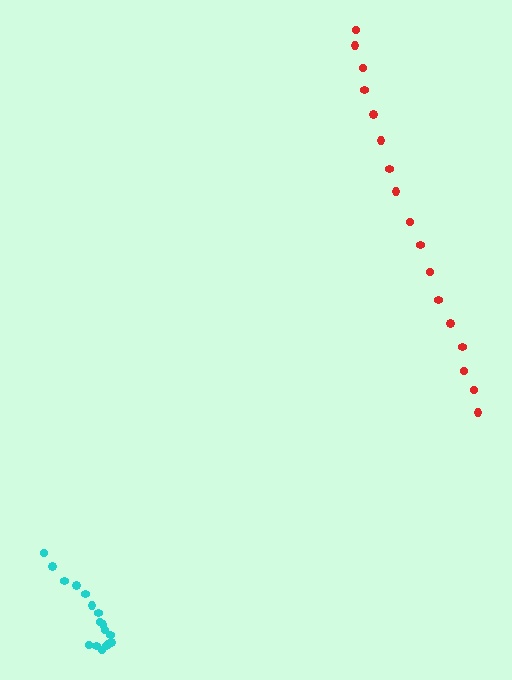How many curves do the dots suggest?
There are 2 distinct paths.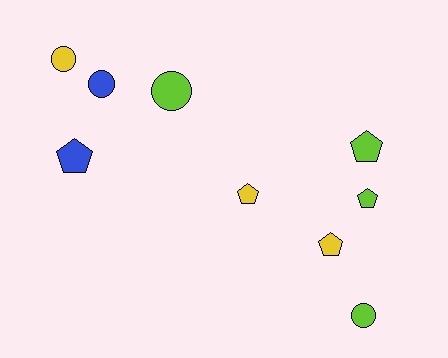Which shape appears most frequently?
Pentagon, with 5 objects.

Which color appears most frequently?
Lime, with 4 objects.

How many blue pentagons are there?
There is 1 blue pentagon.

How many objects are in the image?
There are 9 objects.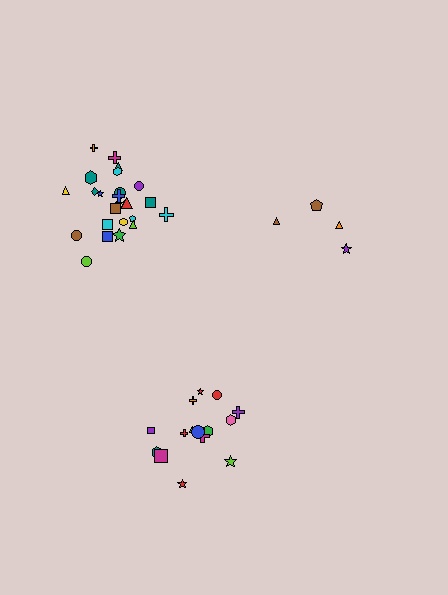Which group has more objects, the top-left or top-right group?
The top-left group.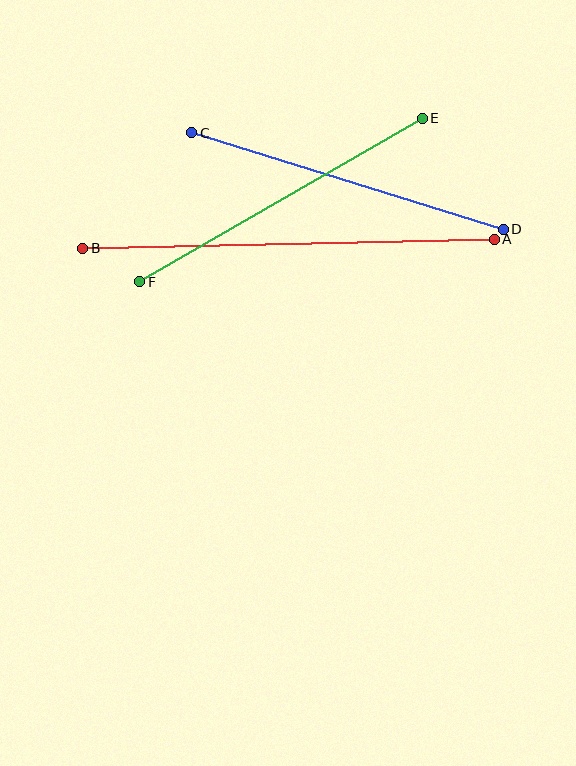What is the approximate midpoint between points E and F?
The midpoint is at approximately (281, 200) pixels.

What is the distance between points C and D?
The distance is approximately 326 pixels.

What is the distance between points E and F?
The distance is approximately 326 pixels.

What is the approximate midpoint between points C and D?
The midpoint is at approximately (347, 181) pixels.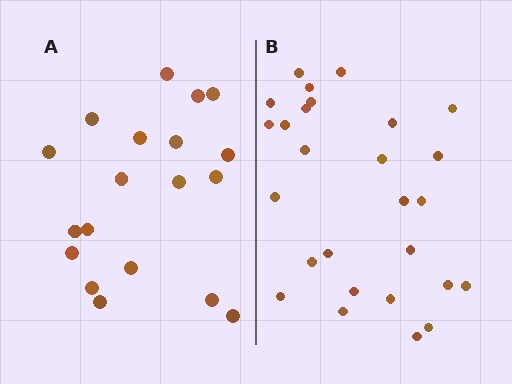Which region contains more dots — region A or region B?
Region B (the right region) has more dots.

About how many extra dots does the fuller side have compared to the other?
Region B has roughly 8 or so more dots than region A.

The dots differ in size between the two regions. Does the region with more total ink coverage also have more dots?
No. Region A has more total ink coverage because its dots are larger, but region B actually contains more individual dots. Total area can be misleading — the number of items is what matters here.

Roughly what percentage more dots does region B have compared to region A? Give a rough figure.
About 40% more.